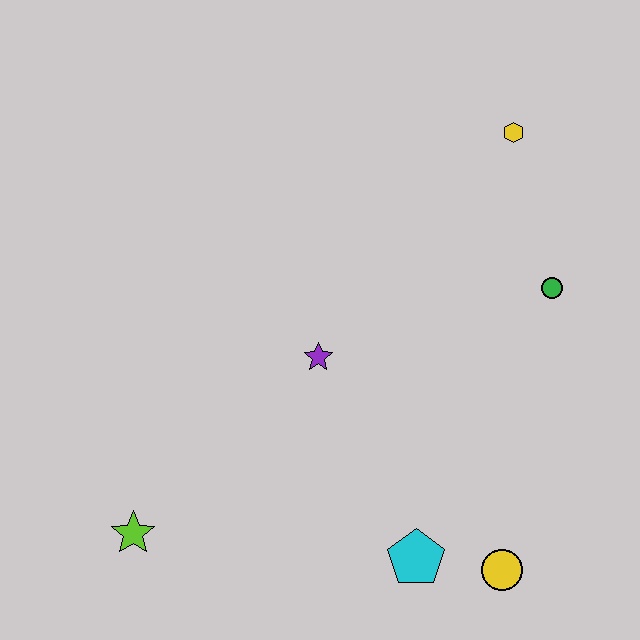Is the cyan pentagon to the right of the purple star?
Yes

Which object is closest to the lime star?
The purple star is closest to the lime star.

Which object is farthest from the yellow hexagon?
The lime star is farthest from the yellow hexagon.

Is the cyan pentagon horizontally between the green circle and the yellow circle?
No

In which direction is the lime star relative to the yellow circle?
The lime star is to the left of the yellow circle.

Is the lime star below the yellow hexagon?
Yes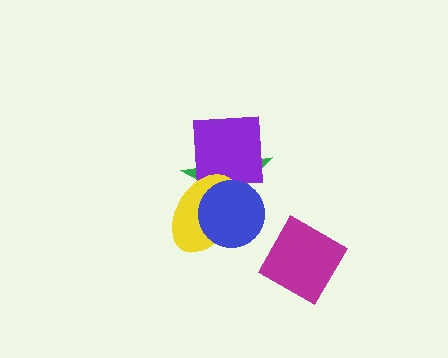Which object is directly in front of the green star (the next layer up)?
The purple square is directly in front of the green star.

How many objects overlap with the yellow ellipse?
3 objects overlap with the yellow ellipse.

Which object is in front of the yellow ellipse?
The blue circle is in front of the yellow ellipse.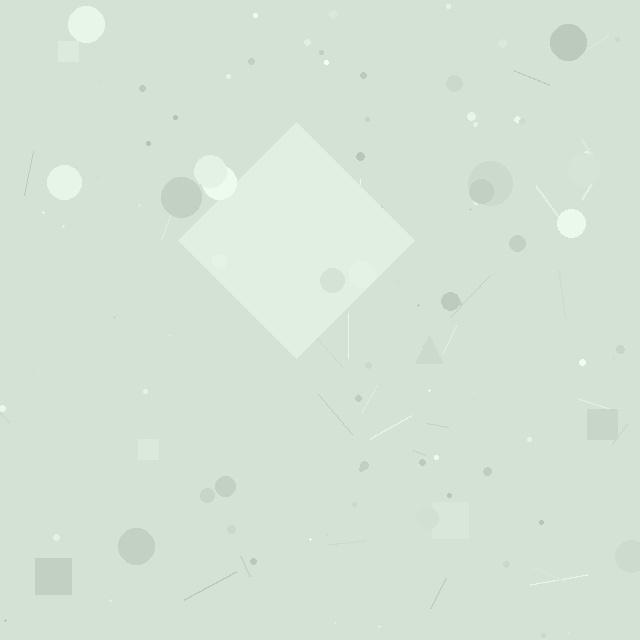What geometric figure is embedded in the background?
A diamond is embedded in the background.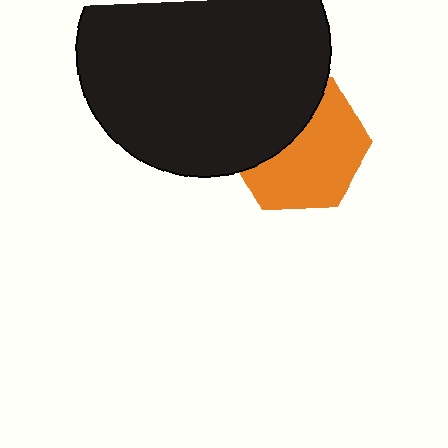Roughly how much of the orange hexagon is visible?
About half of it is visible (roughly 60%).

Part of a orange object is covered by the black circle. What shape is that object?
It is a hexagon.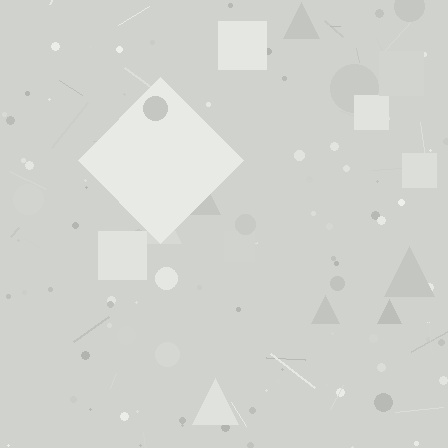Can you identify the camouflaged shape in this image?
The camouflaged shape is a diamond.